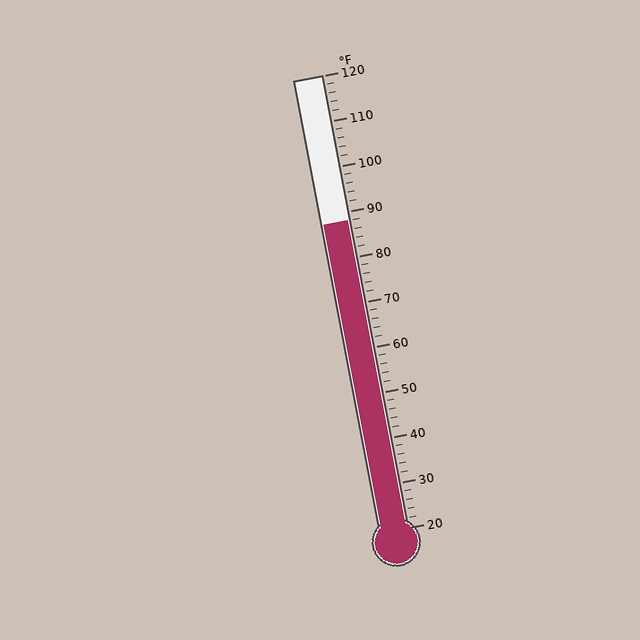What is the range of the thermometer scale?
The thermometer scale ranges from 20°F to 120°F.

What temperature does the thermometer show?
The thermometer shows approximately 88°F.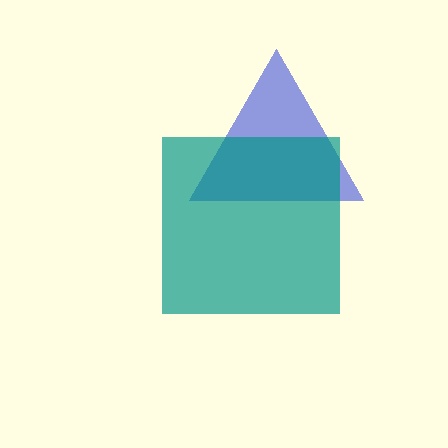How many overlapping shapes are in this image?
There are 2 overlapping shapes in the image.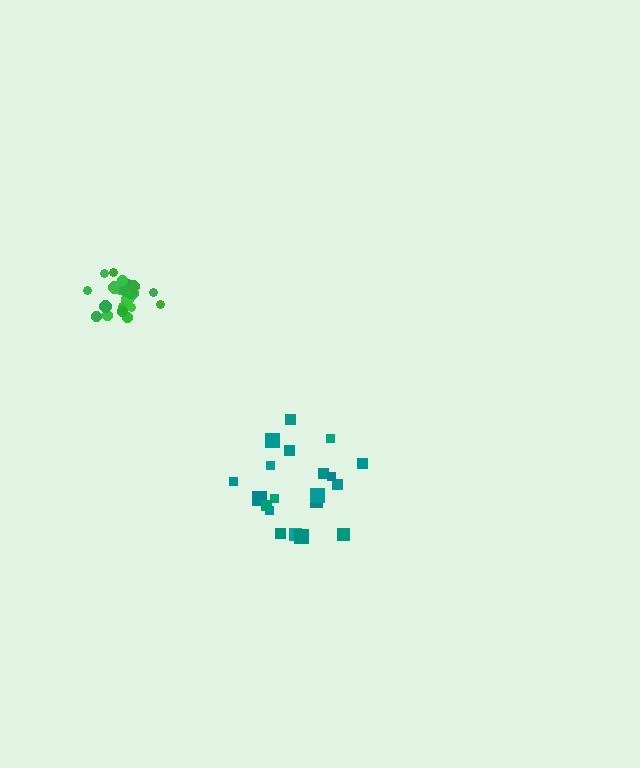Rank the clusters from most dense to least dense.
green, teal.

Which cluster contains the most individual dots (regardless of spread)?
Green (21).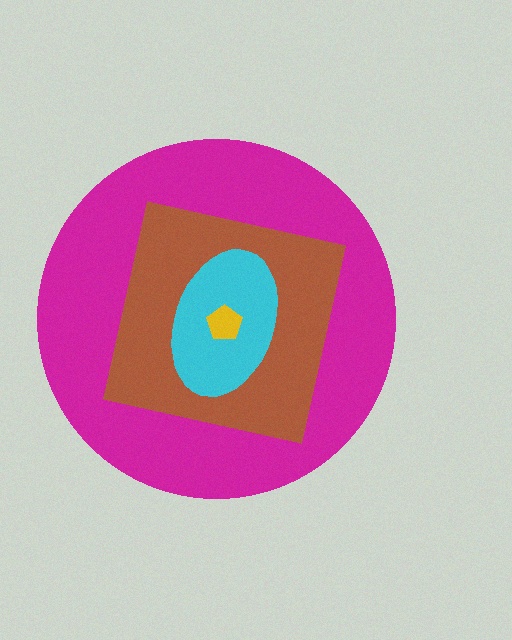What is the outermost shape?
The magenta circle.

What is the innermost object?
The yellow pentagon.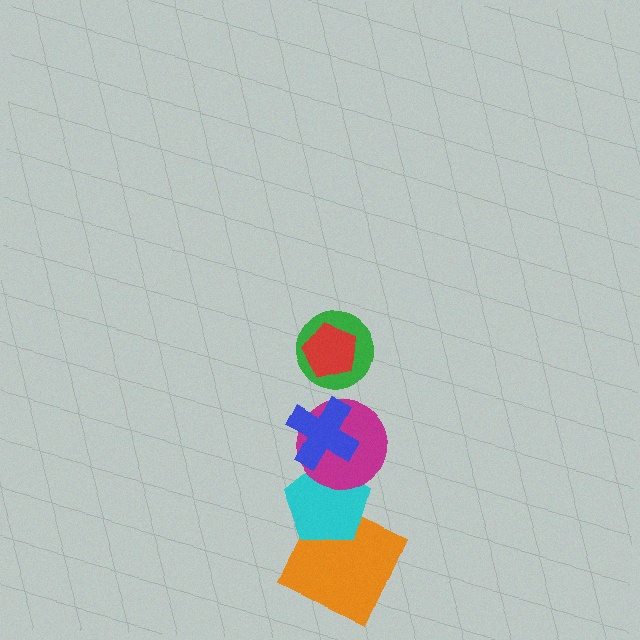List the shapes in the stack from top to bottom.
From top to bottom: the red pentagon, the green circle, the blue cross, the magenta circle, the cyan pentagon, the orange square.